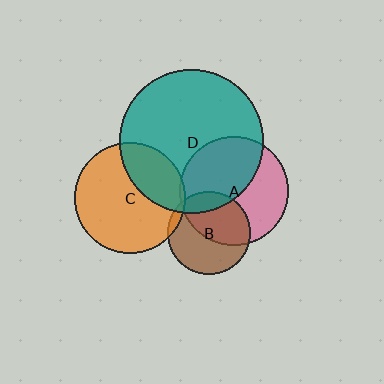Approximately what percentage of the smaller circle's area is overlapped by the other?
Approximately 15%.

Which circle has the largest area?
Circle D (teal).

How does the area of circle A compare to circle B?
Approximately 1.7 times.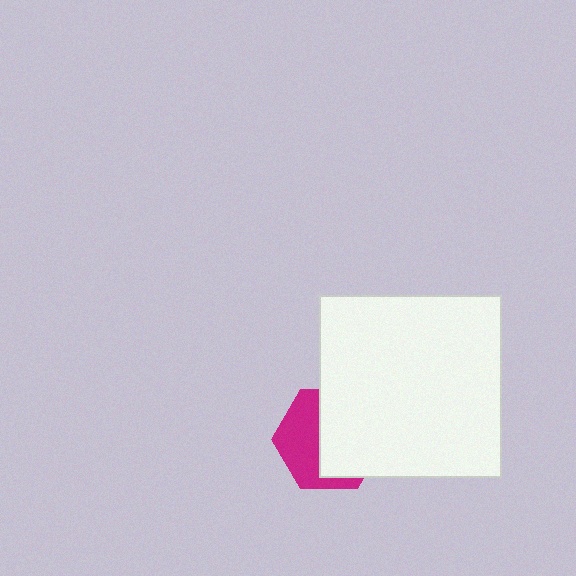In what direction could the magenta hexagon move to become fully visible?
The magenta hexagon could move left. That would shift it out from behind the white square entirely.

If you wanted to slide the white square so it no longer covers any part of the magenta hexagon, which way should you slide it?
Slide it right — that is the most direct way to separate the two shapes.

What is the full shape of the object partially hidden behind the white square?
The partially hidden object is a magenta hexagon.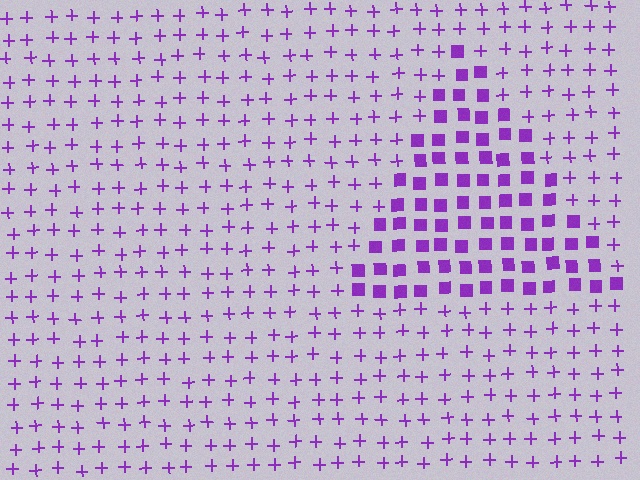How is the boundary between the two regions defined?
The boundary is defined by a change in element shape: squares inside vs. plus signs outside. All elements share the same color and spacing.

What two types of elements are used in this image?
The image uses squares inside the triangle region and plus signs outside it.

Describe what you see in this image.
The image is filled with small purple elements arranged in a uniform grid. A triangle-shaped region contains squares, while the surrounding area contains plus signs. The boundary is defined purely by the change in element shape.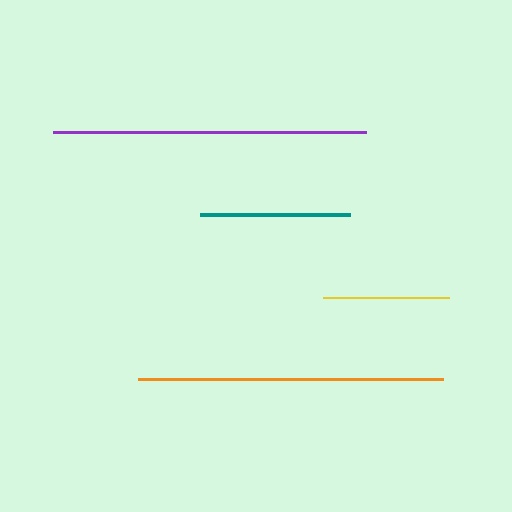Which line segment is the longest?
The purple line is the longest at approximately 314 pixels.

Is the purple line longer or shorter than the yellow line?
The purple line is longer than the yellow line.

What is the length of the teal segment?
The teal segment is approximately 151 pixels long.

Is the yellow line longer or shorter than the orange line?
The orange line is longer than the yellow line.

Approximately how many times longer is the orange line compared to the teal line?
The orange line is approximately 2.0 times the length of the teal line.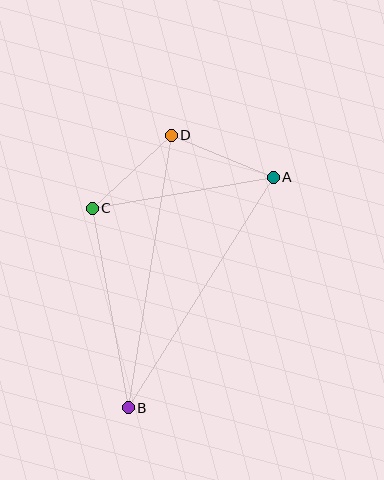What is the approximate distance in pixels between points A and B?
The distance between A and B is approximately 272 pixels.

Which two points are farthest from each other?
Points B and D are farthest from each other.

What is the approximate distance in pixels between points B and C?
The distance between B and C is approximately 203 pixels.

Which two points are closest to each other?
Points C and D are closest to each other.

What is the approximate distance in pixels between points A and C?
The distance between A and C is approximately 183 pixels.